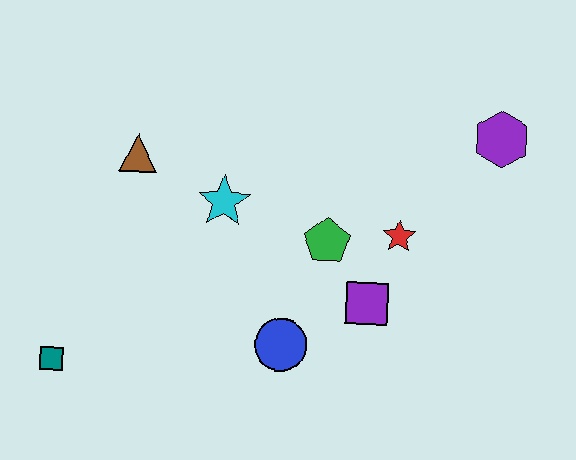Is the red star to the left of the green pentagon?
No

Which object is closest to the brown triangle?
The cyan star is closest to the brown triangle.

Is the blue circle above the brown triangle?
No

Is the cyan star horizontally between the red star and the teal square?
Yes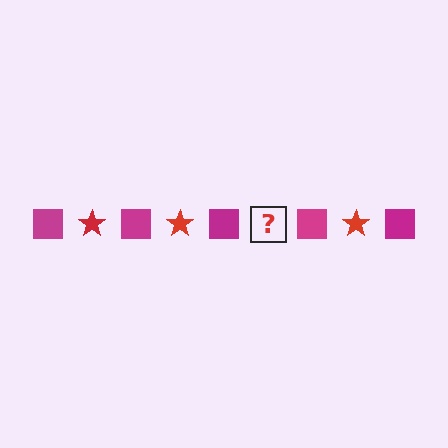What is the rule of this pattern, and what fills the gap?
The rule is that the pattern alternates between magenta square and red star. The gap should be filled with a red star.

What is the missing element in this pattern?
The missing element is a red star.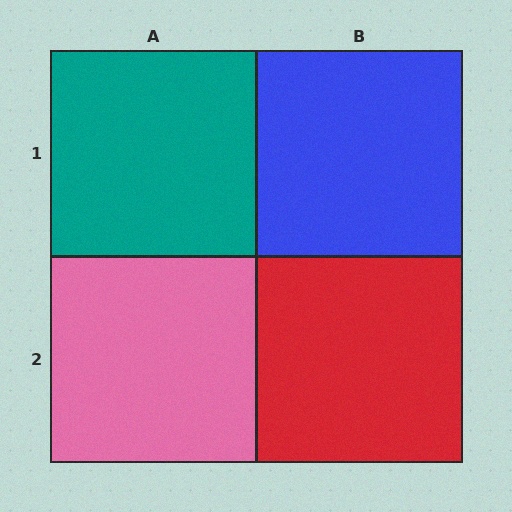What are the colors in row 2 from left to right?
Pink, red.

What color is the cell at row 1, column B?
Blue.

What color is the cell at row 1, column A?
Teal.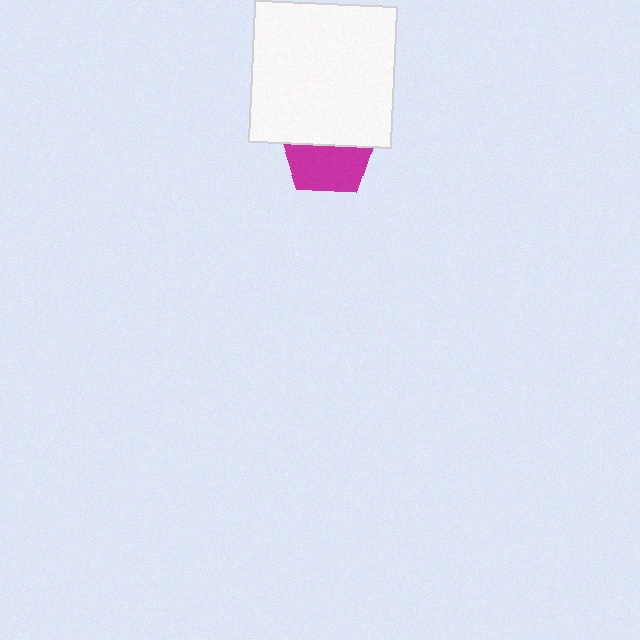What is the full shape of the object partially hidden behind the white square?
The partially hidden object is a magenta pentagon.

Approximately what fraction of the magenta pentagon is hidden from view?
Roughly 46% of the magenta pentagon is hidden behind the white square.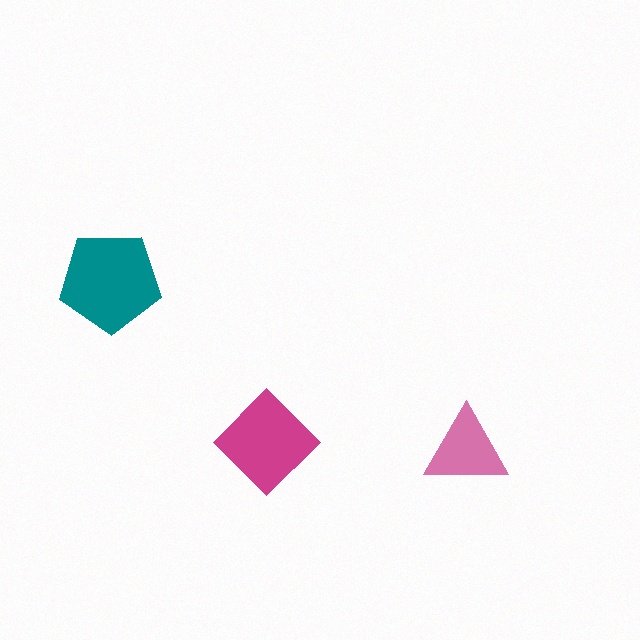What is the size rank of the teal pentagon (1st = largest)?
1st.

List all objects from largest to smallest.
The teal pentagon, the magenta diamond, the pink triangle.